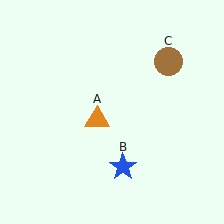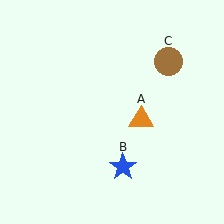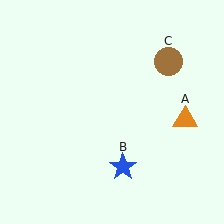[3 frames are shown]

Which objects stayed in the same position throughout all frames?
Blue star (object B) and brown circle (object C) remained stationary.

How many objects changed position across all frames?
1 object changed position: orange triangle (object A).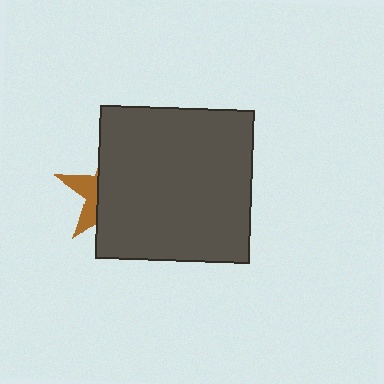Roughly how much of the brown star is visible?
A small part of it is visible (roughly 31%).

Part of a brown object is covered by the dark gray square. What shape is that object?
It is a star.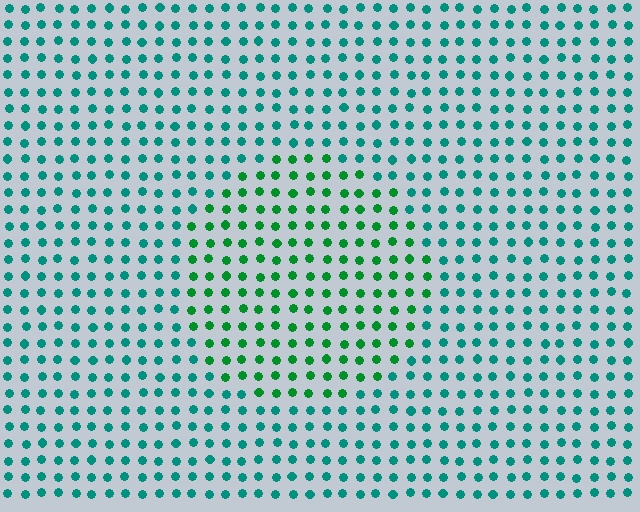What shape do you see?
I see a circle.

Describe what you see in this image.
The image is filled with small teal elements in a uniform arrangement. A circle-shaped region is visible where the elements are tinted to a slightly different hue, forming a subtle color boundary.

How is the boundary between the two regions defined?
The boundary is defined purely by a slight shift in hue (about 36 degrees). Spacing, size, and orientation are identical on both sides.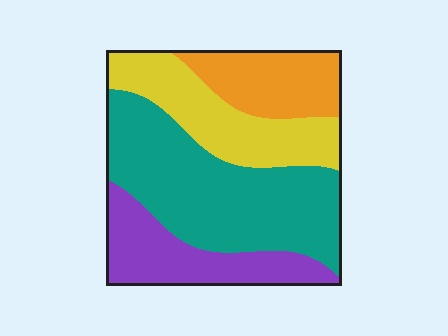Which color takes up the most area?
Teal, at roughly 40%.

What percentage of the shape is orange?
Orange takes up about one sixth (1/6) of the shape.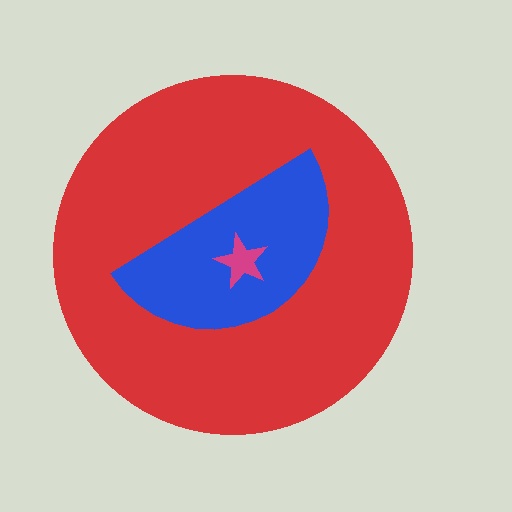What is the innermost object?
The magenta star.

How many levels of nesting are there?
3.